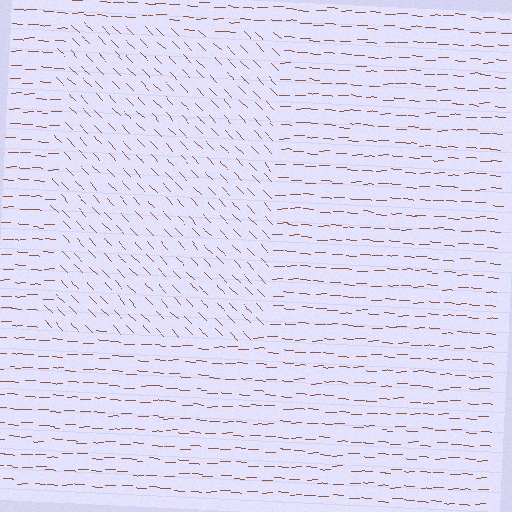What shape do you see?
I see a rectangle.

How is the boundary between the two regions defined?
The boundary is defined purely by a change in line orientation (approximately 45 degrees difference). All lines are the same color and thickness.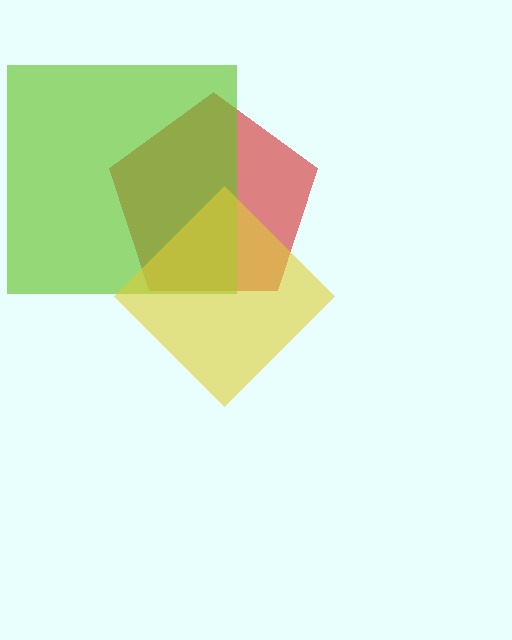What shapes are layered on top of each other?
The layered shapes are: a red pentagon, a lime square, a yellow diamond.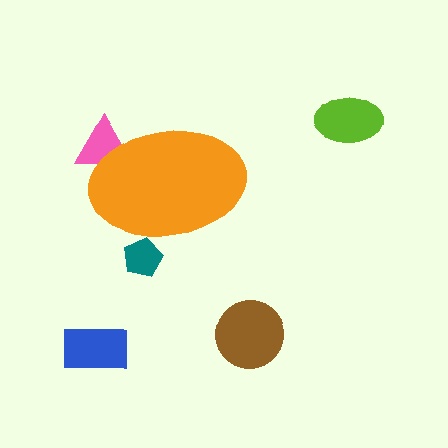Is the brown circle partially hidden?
No, the brown circle is fully visible.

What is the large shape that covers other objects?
An orange ellipse.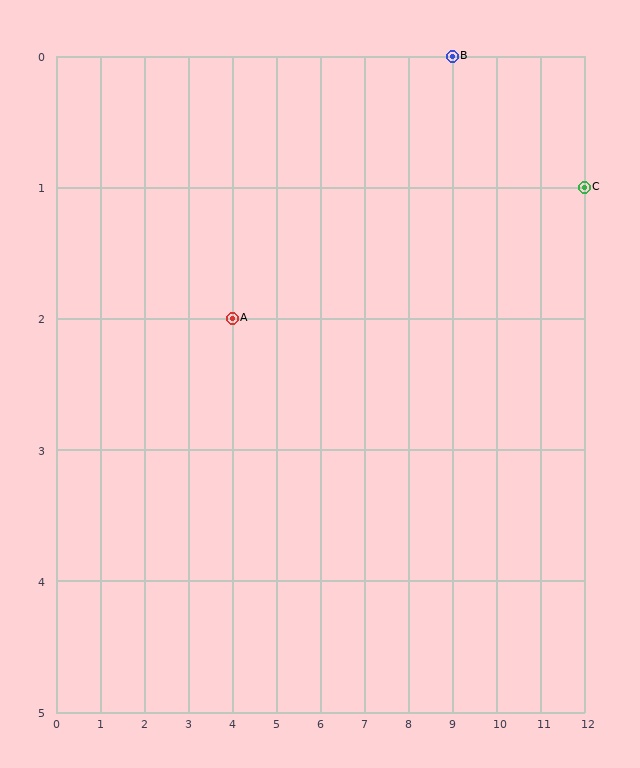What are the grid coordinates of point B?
Point B is at grid coordinates (9, 0).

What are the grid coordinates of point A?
Point A is at grid coordinates (4, 2).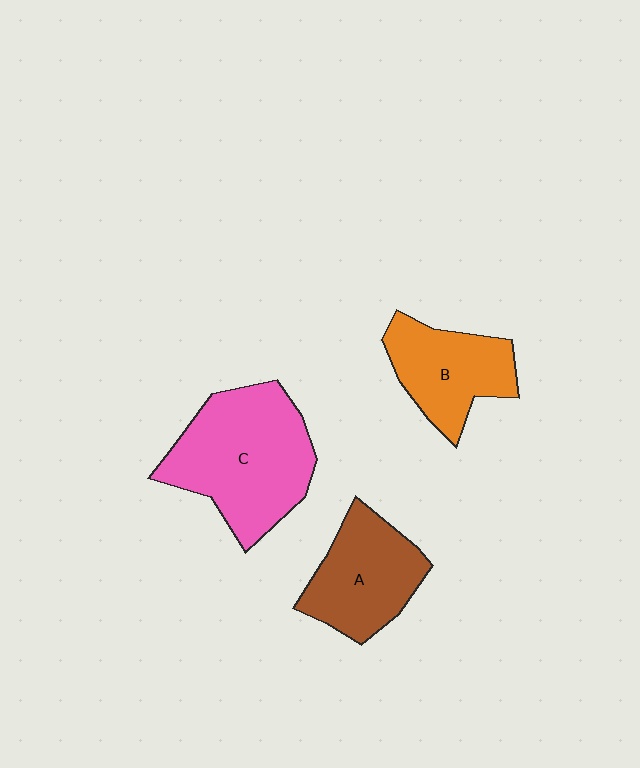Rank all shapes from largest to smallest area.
From largest to smallest: C (pink), A (brown), B (orange).